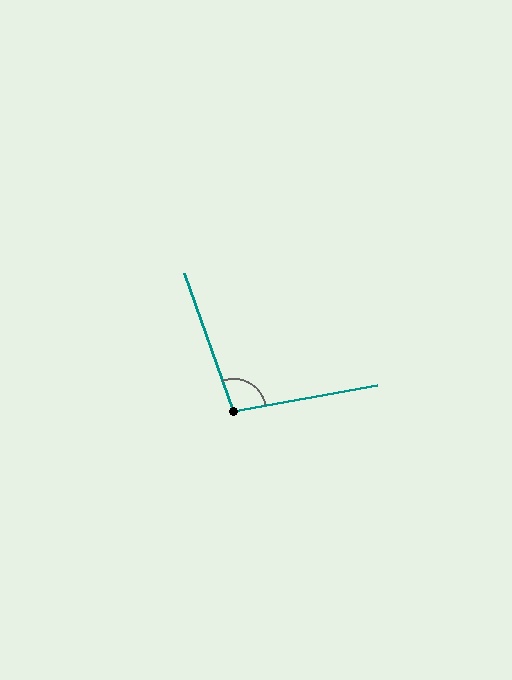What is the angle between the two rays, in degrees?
Approximately 100 degrees.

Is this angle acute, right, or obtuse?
It is obtuse.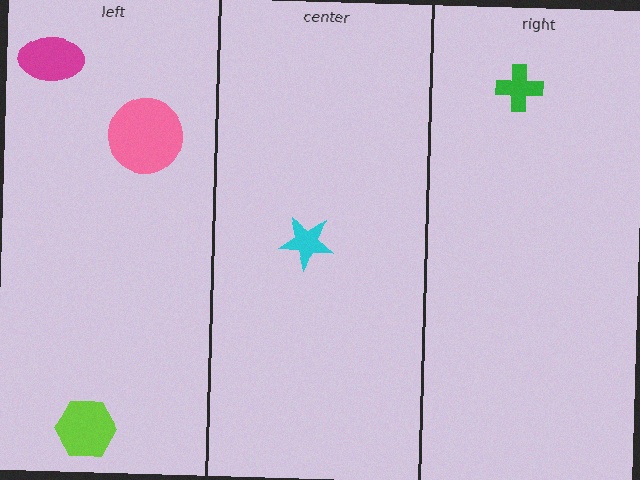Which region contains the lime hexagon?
The left region.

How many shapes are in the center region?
1.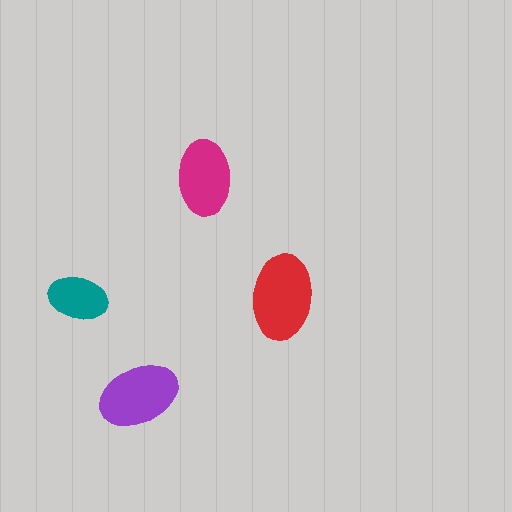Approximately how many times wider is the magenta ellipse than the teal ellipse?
About 1.5 times wider.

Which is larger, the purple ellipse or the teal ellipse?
The purple one.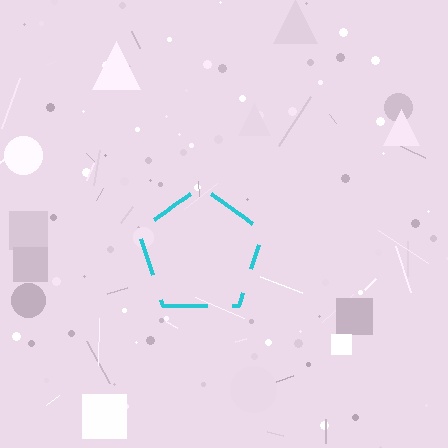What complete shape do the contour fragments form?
The contour fragments form a pentagon.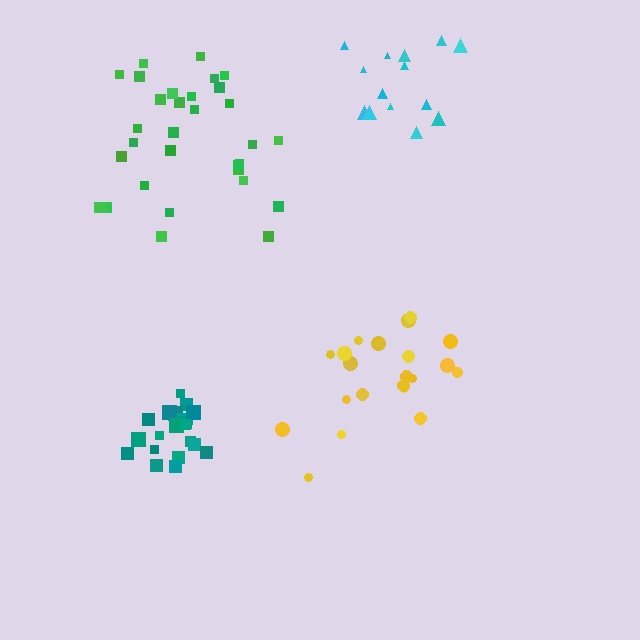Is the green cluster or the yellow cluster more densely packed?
Yellow.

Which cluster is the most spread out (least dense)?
Green.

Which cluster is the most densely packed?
Teal.